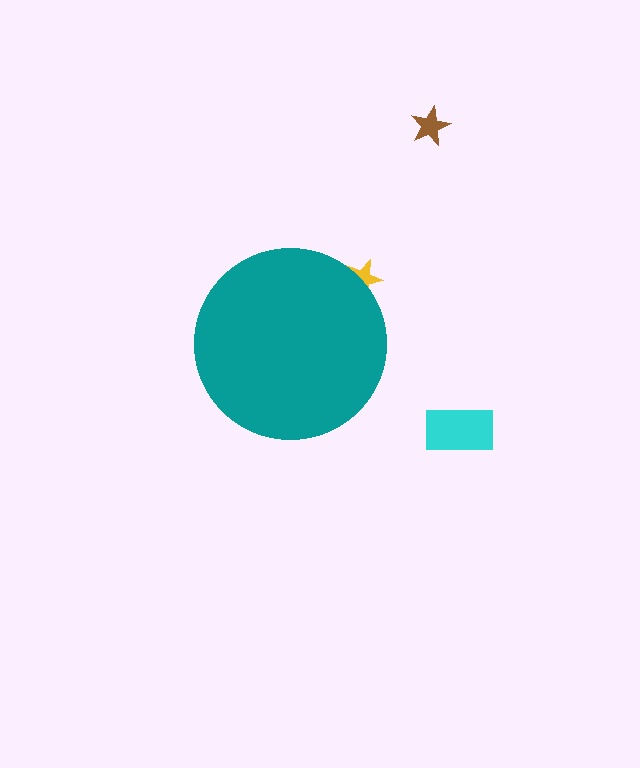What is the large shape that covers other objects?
A teal circle.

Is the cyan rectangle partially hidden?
No, the cyan rectangle is fully visible.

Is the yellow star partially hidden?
Yes, the yellow star is partially hidden behind the teal circle.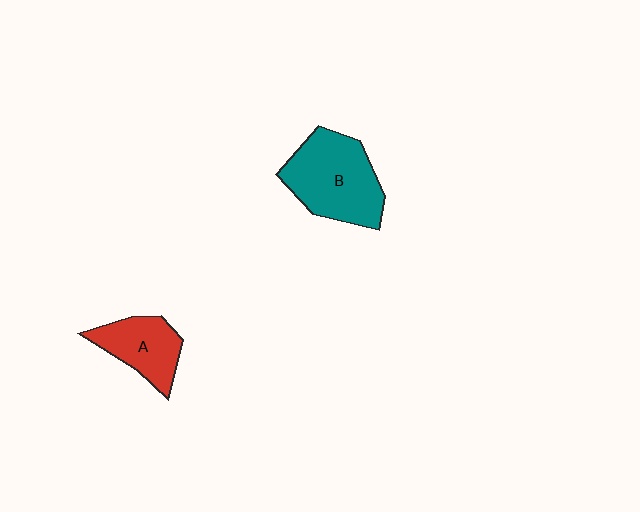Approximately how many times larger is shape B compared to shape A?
Approximately 1.6 times.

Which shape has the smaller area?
Shape A (red).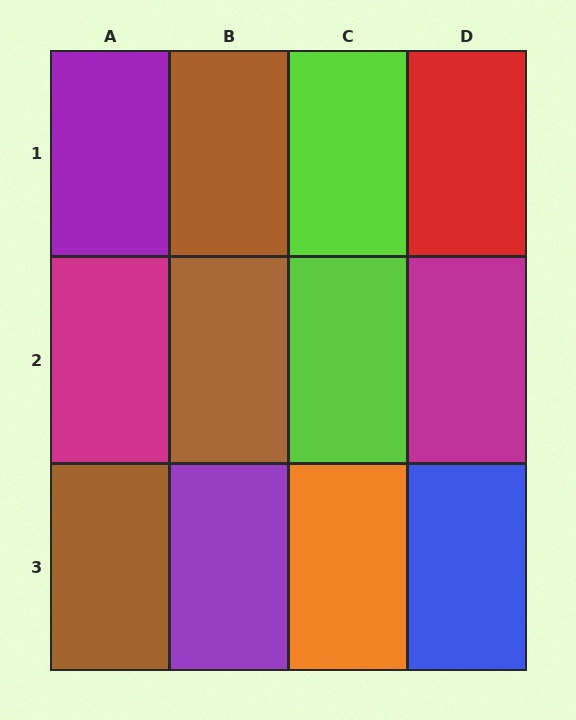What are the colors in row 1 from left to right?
Purple, brown, lime, red.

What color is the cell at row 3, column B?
Purple.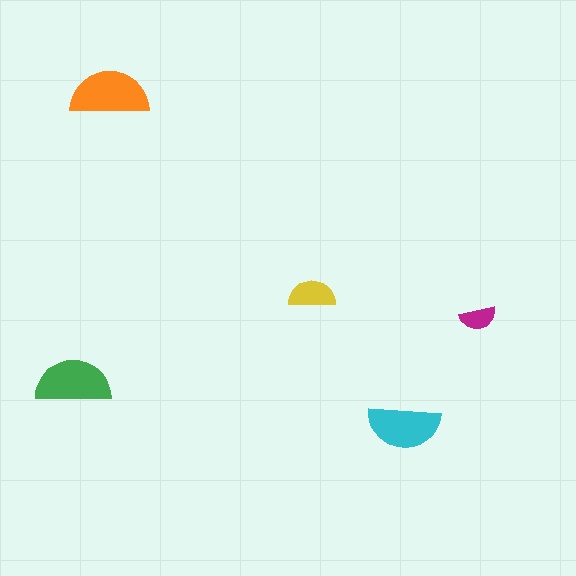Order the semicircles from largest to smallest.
the orange one, the green one, the cyan one, the yellow one, the magenta one.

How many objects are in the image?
There are 5 objects in the image.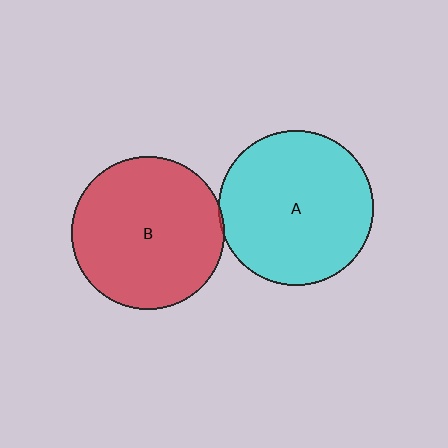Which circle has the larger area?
Circle A (cyan).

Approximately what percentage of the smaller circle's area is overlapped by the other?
Approximately 5%.